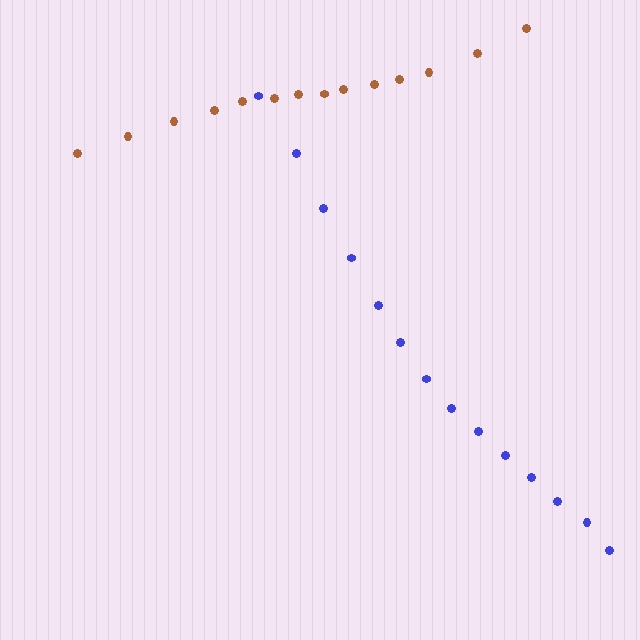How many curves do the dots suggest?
There are 2 distinct paths.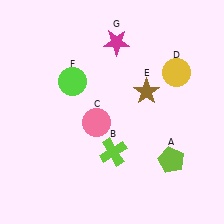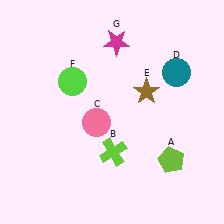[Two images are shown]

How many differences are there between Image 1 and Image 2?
There is 1 difference between the two images.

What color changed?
The circle (D) changed from yellow in Image 1 to teal in Image 2.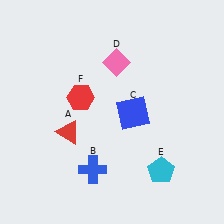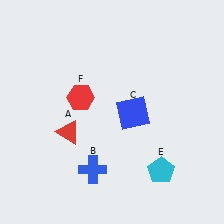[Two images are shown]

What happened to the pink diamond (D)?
The pink diamond (D) was removed in Image 2. It was in the top-right area of Image 1.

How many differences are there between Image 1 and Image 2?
There is 1 difference between the two images.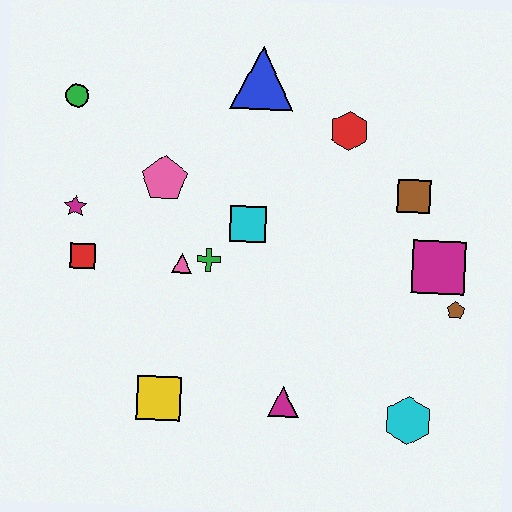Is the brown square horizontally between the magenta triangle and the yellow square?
No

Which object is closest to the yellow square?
The magenta triangle is closest to the yellow square.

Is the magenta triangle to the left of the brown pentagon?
Yes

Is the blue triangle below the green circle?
No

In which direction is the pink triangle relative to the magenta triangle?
The pink triangle is above the magenta triangle.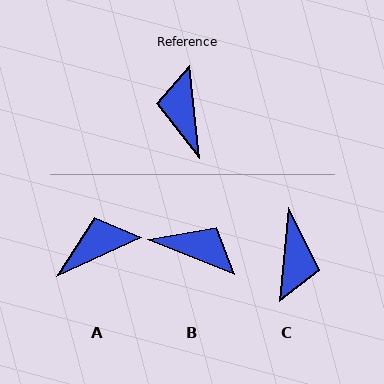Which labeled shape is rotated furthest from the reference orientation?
C, about 169 degrees away.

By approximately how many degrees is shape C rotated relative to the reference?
Approximately 169 degrees counter-clockwise.